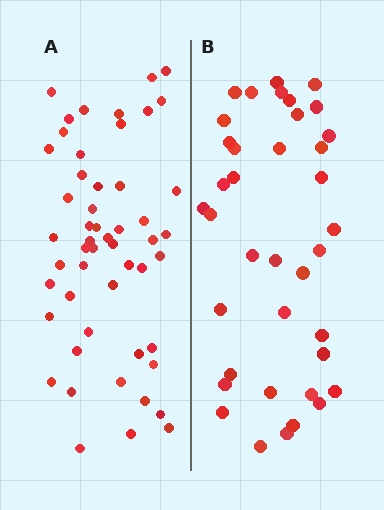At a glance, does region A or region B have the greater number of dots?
Region A (the left region) has more dots.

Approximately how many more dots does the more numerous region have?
Region A has approximately 15 more dots than region B.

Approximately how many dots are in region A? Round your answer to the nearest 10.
About 50 dots. (The exact count is 52, which rounds to 50.)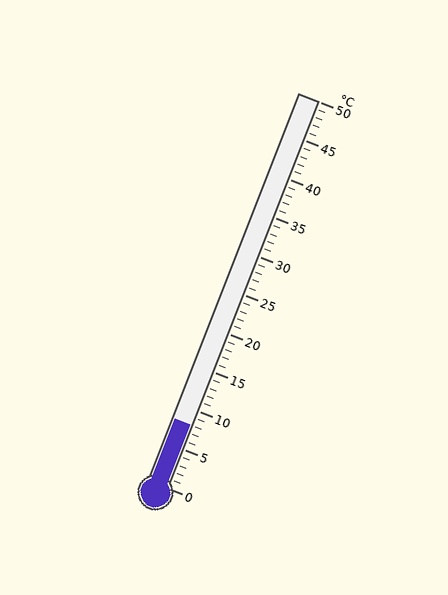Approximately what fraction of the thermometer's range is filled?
The thermometer is filled to approximately 15% of its range.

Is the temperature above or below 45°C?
The temperature is below 45°C.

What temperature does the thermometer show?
The thermometer shows approximately 8°C.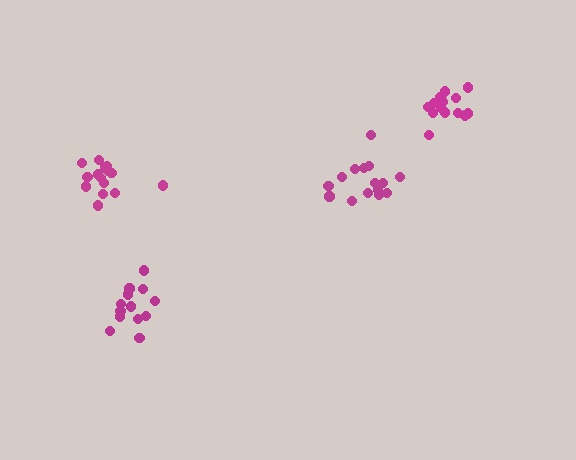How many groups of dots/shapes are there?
There are 4 groups.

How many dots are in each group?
Group 1: 16 dots, Group 2: 15 dots, Group 3: 15 dots, Group 4: 13 dots (59 total).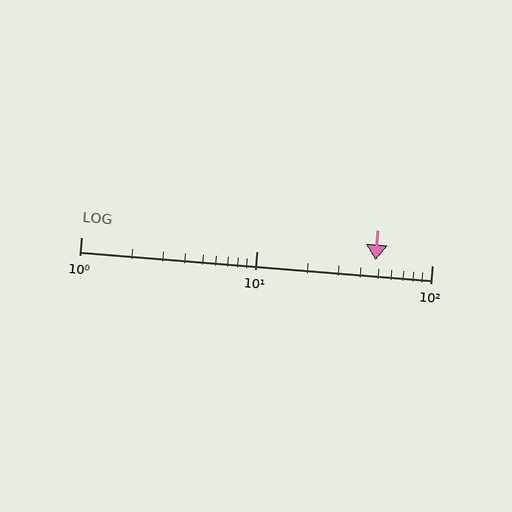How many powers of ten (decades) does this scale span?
The scale spans 2 decades, from 1 to 100.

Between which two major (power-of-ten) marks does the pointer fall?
The pointer is between 10 and 100.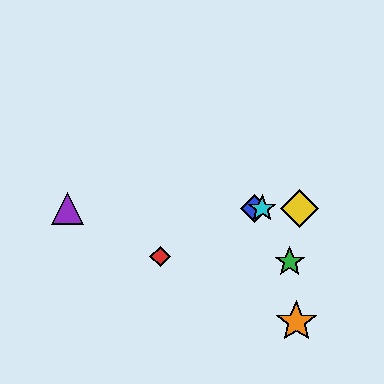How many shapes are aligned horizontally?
4 shapes (the blue diamond, the yellow diamond, the purple triangle, the cyan star) are aligned horizontally.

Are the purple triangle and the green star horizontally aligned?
No, the purple triangle is at y≈208 and the green star is at y≈262.